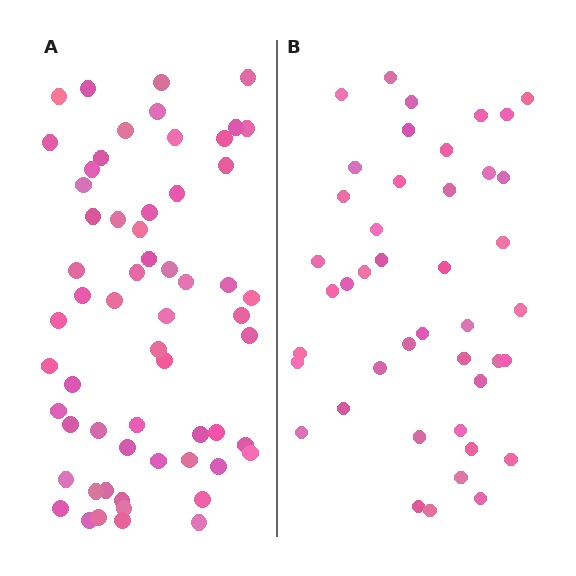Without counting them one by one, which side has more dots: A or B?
Region A (the left region) has more dots.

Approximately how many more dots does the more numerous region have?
Region A has approximately 15 more dots than region B.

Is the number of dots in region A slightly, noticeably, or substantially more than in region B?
Region A has noticeably more, but not dramatically so. The ratio is roughly 1.4 to 1.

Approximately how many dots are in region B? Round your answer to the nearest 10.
About 40 dots. (The exact count is 43, which rounds to 40.)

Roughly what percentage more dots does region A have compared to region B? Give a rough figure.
About 40% more.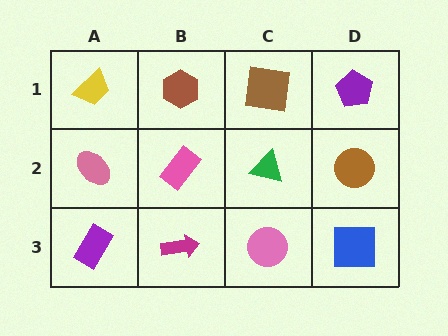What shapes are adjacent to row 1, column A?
A pink ellipse (row 2, column A), a brown hexagon (row 1, column B).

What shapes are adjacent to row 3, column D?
A brown circle (row 2, column D), a pink circle (row 3, column C).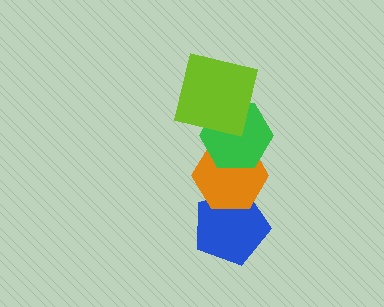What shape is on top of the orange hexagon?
The green hexagon is on top of the orange hexagon.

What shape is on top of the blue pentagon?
The orange hexagon is on top of the blue pentagon.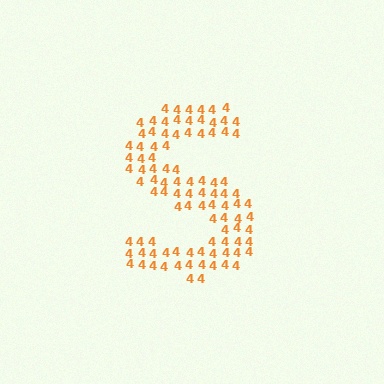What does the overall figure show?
The overall figure shows the letter S.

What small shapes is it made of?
It is made of small digit 4's.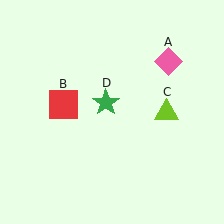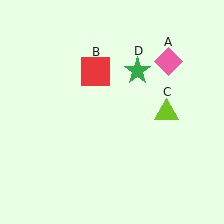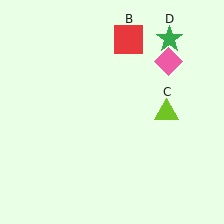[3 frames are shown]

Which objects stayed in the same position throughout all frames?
Pink diamond (object A) and lime triangle (object C) remained stationary.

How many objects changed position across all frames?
2 objects changed position: red square (object B), green star (object D).